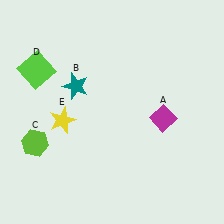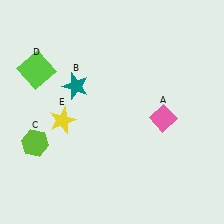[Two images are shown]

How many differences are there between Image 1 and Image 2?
There is 1 difference between the two images.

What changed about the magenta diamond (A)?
In Image 1, A is magenta. In Image 2, it changed to pink.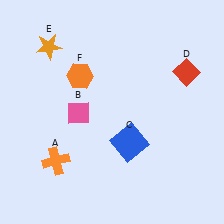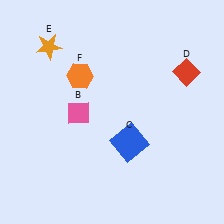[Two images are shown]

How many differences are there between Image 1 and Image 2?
There is 1 difference between the two images.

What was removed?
The orange cross (A) was removed in Image 2.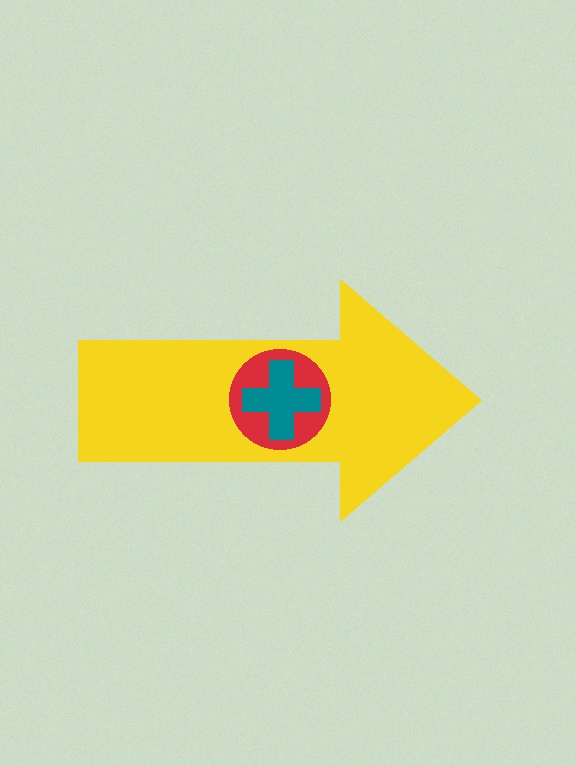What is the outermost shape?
The yellow arrow.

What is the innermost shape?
The teal cross.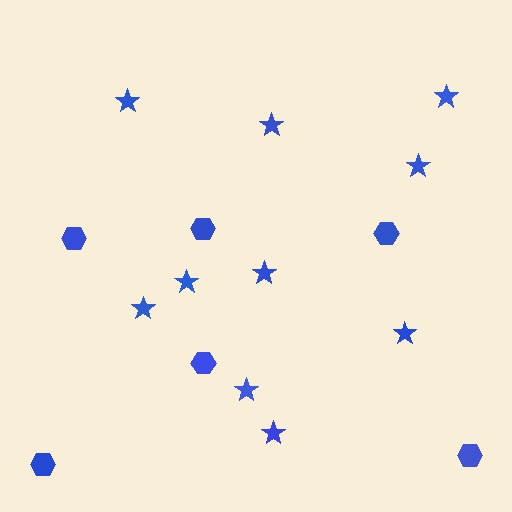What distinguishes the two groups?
There are 2 groups: one group of stars (10) and one group of hexagons (6).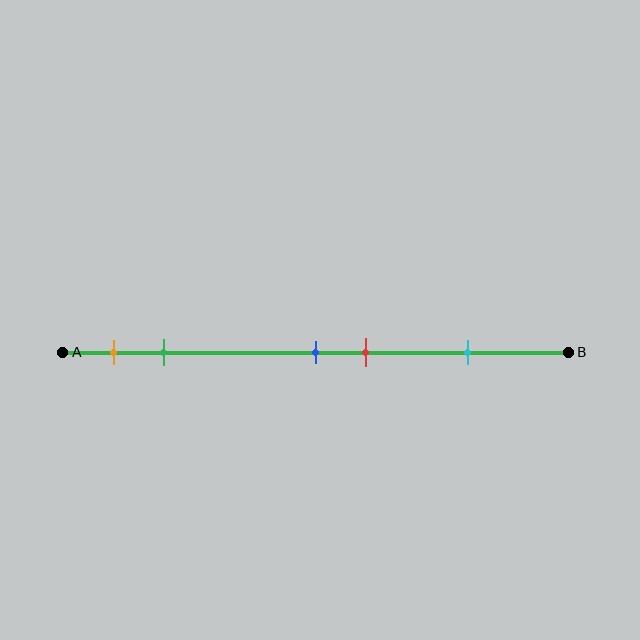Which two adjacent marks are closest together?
The blue and red marks are the closest adjacent pair.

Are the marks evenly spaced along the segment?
No, the marks are not evenly spaced.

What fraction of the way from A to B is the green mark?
The green mark is approximately 20% (0.2) of the way from A to B.